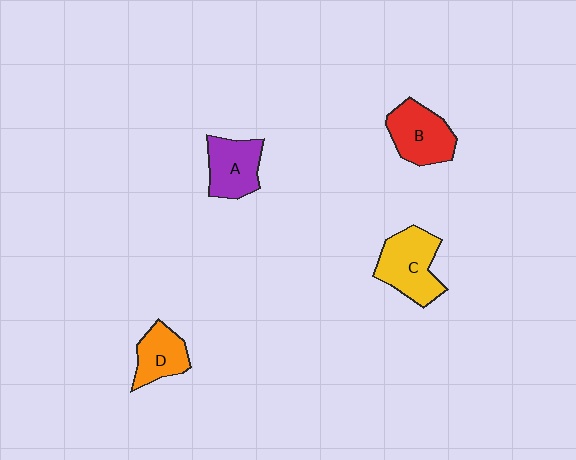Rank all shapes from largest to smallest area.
From largest to smallest: C (yellow), B (red), A (purple), D (orange).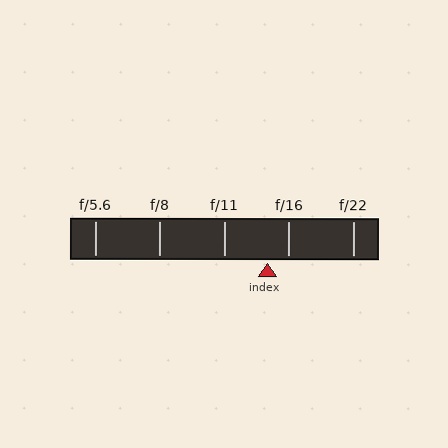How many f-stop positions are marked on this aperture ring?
There are 5 f-stop positions marked.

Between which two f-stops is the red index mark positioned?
The index mark is between f/11 and f/16.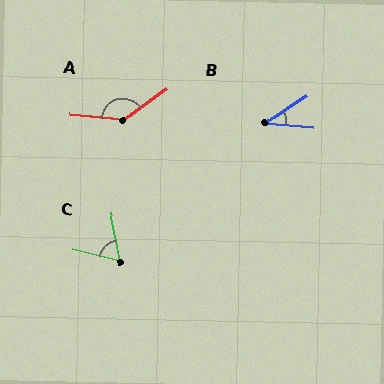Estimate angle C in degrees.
Approximately 66 degrees.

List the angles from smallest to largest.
B (39°), C (66°), A (139°).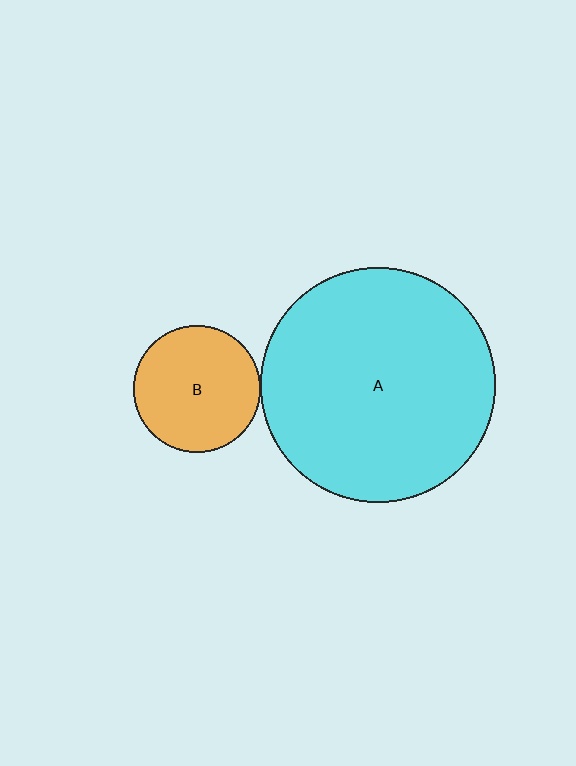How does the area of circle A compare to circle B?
Approximately 3.4 times.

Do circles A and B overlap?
Yes.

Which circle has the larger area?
Circle A (cyan).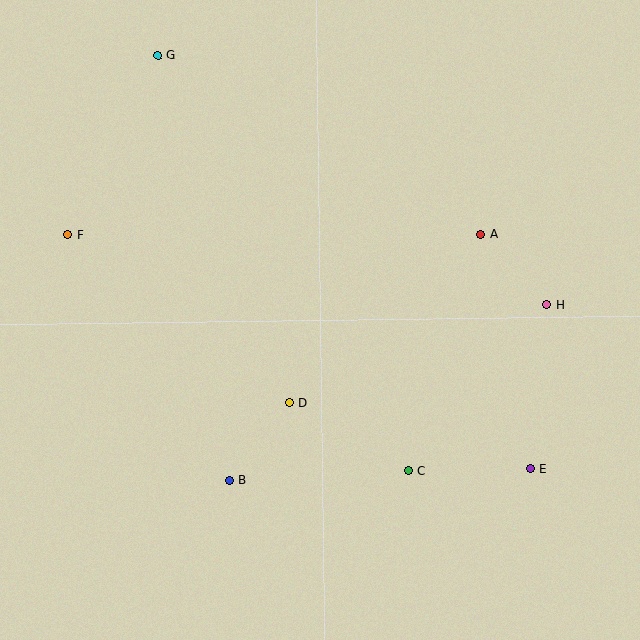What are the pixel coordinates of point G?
Point G is at (158, 55).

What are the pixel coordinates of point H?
Point H is at (546, 305).